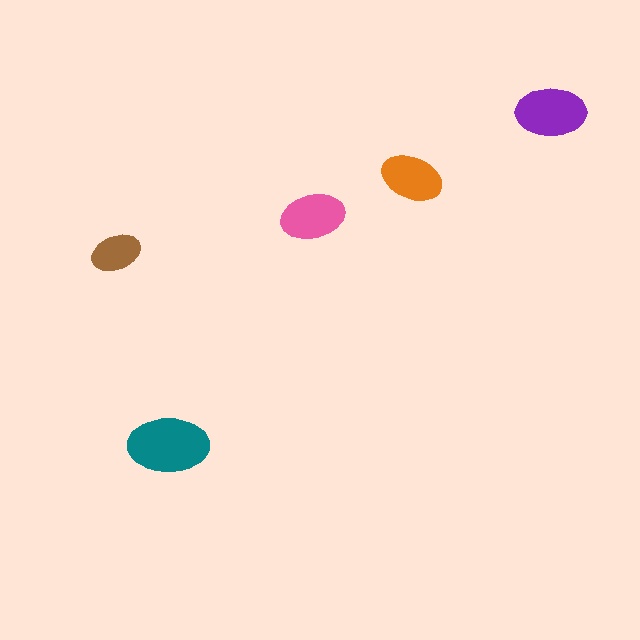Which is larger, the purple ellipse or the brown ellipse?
The purple one.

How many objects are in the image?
There are 5 objects in the image.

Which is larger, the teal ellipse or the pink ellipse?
The teal one.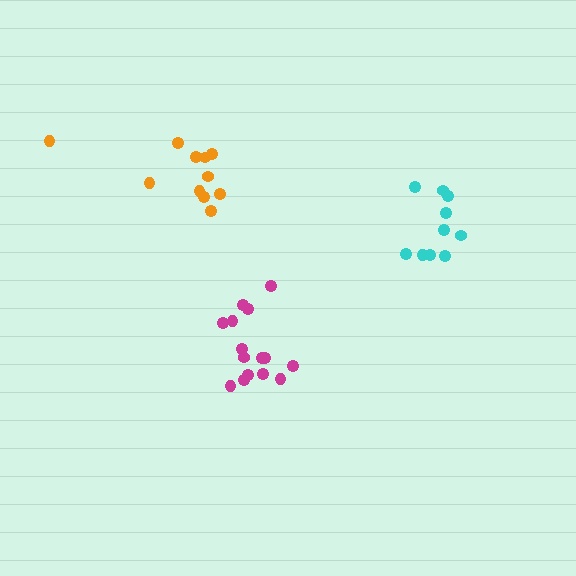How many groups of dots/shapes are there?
There are 3 groups.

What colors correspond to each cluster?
The clusters are colored: cyan, orange, magenta.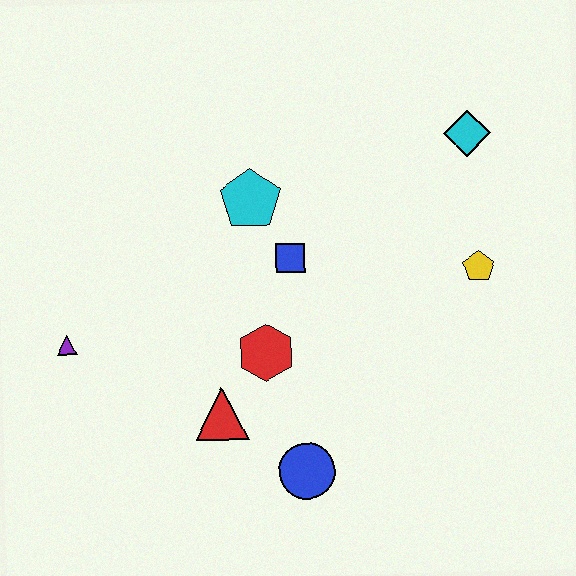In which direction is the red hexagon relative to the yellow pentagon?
The red hexagon is to the left of the yellow pentagon.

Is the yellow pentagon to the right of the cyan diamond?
Yes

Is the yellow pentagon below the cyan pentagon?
Yes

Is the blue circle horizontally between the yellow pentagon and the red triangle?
Yes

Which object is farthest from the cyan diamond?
The purple triangle is farthest from the cyan diamond.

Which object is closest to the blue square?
The cyan pentagon is closest to the blue square.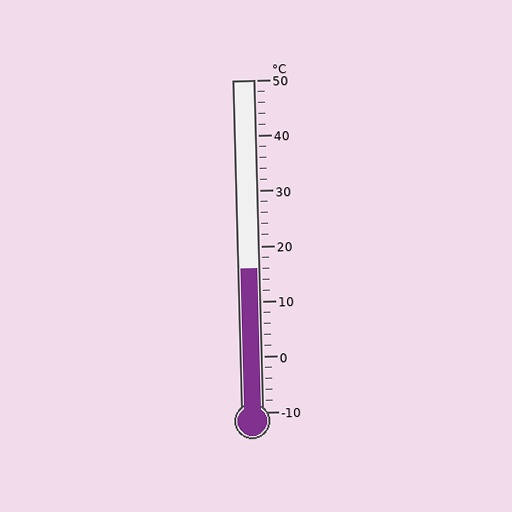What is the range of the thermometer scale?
The thermometer scale ranges from -10°C to 50°C.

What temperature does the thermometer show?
The thermometer shows approximately 16°C.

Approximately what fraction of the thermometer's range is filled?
The thermometer is filled to approximately 45% of its range.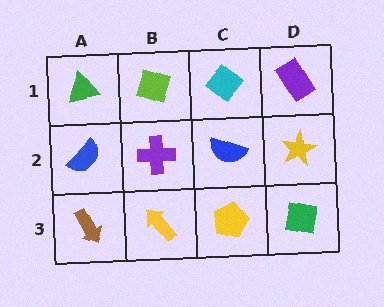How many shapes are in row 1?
4 shapes.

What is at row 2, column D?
A yellow star.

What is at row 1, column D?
A purple rectangle.